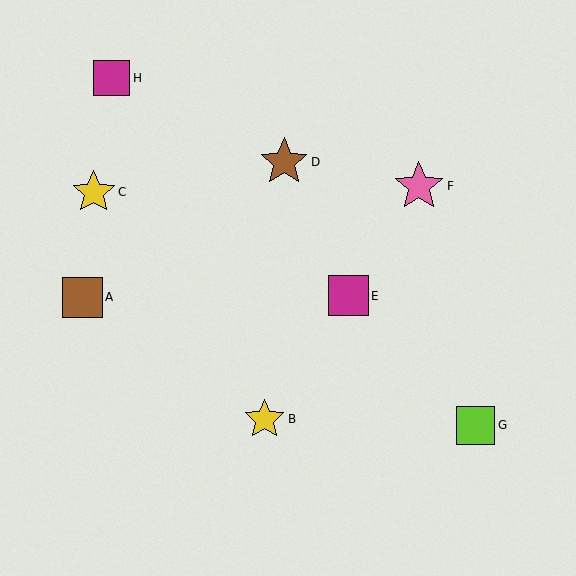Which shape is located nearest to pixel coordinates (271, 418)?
The yellow star (labeled B) at (264, 419) is nearest to that location.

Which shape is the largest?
The pink star (labeled F) is the largest.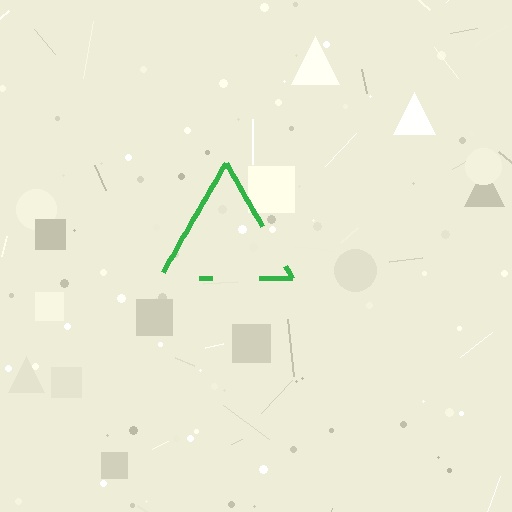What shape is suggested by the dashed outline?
The dashed outline suggests a triangle.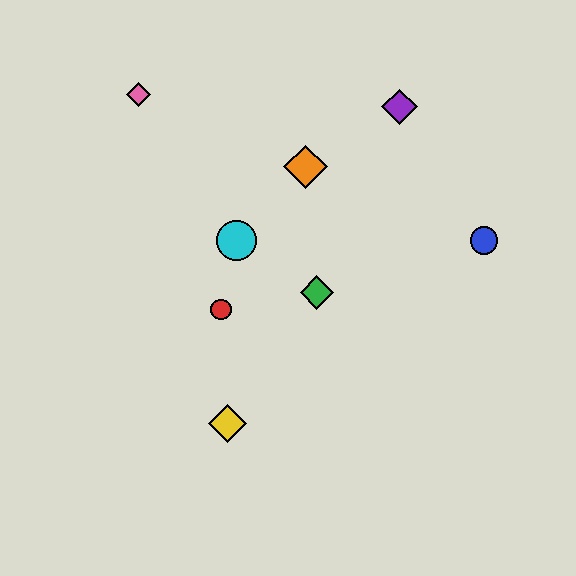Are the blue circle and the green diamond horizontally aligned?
No, the blue circle is at y≈240 and the green diamond is at y≈293.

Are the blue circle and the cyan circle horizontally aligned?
Yes, both are at y≈240.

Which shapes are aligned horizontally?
The blue circle, the cyan circle are aligned horizontally.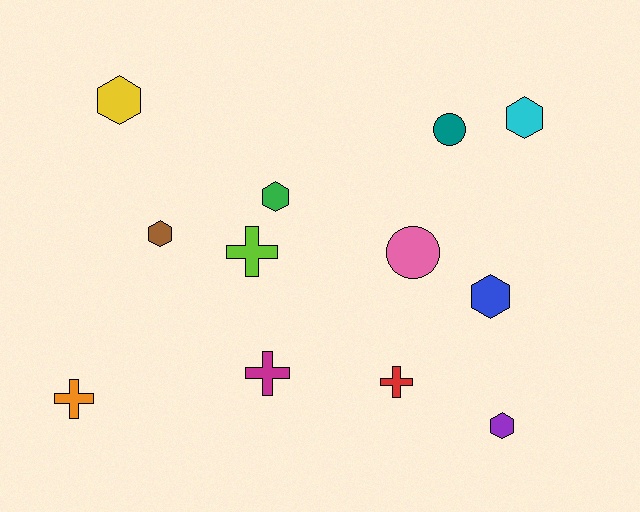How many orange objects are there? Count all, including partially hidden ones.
There is 1 orange object.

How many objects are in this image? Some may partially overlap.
There are 12 objects.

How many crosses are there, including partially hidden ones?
There are 4 crosses.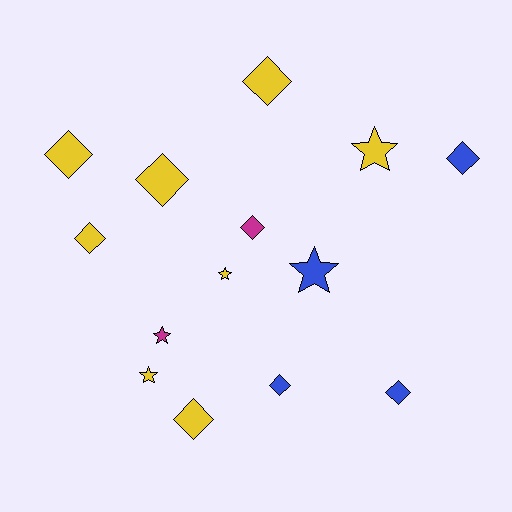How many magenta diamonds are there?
There is 1 magenta diamond.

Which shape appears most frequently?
Diamond, with 9 objects.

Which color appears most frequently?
Yellow, with 8 objects.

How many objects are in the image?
There are 14 objects.